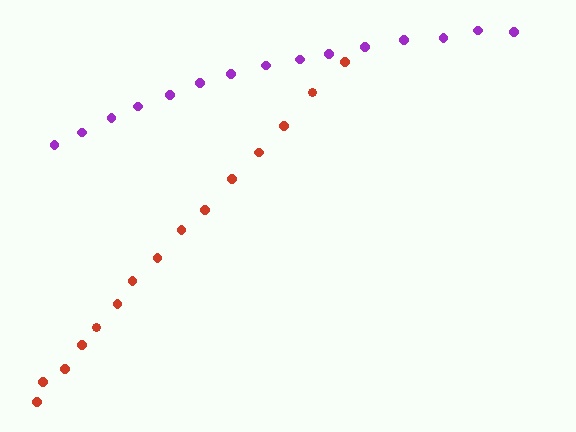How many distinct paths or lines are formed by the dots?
There are 2 distinct paths.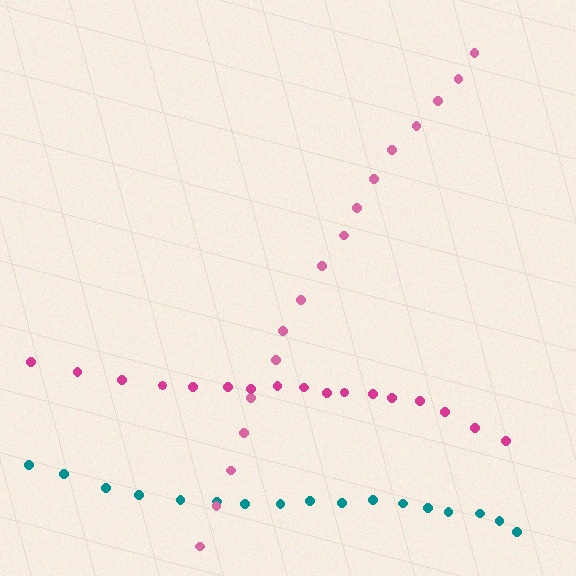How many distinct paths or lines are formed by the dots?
There are 3 distinct paths.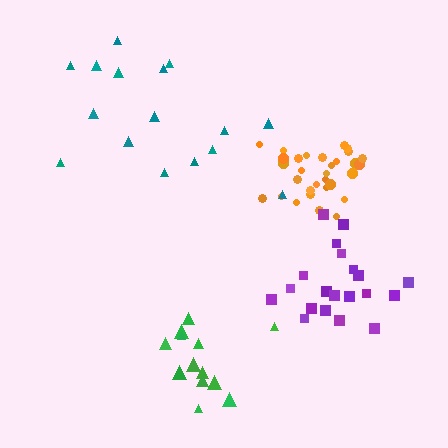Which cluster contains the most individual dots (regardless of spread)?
Orange (32).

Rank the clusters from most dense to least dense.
orange, green, purple, teal.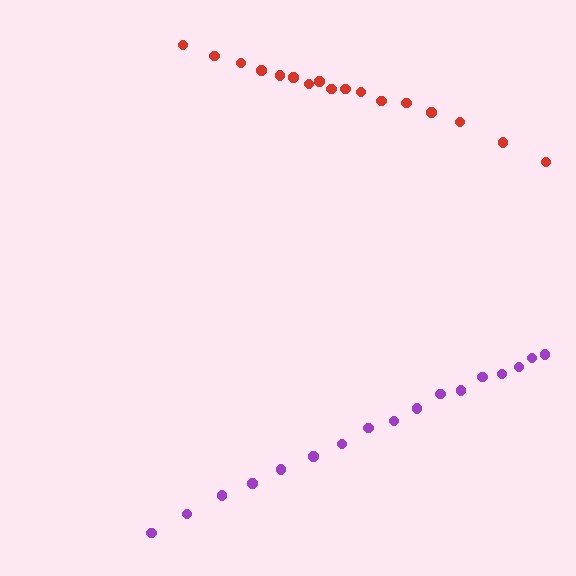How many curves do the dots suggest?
There are 2 distinct paths.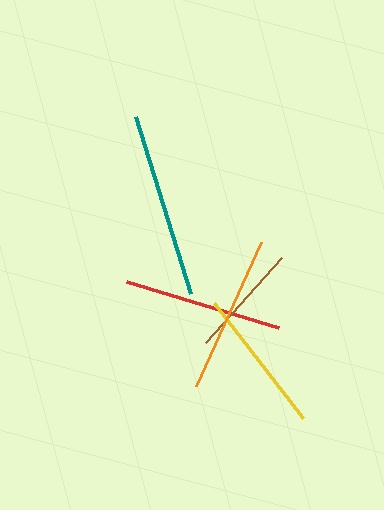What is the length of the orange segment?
The orange segment is approximately 158 pixels long.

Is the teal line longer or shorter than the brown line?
The teal line is longer than the brown line.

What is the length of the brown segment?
The brown segment is approximately 114 pixels long.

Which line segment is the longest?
The teal line is the longest at approximately 186 pixels.